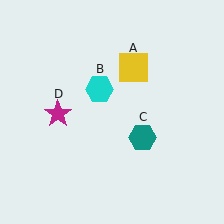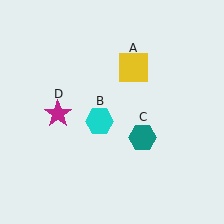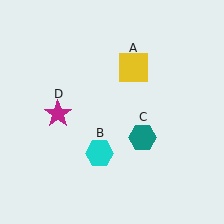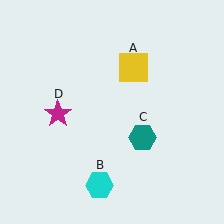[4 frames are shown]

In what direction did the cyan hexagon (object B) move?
The cyan hexagon (object B) moved down.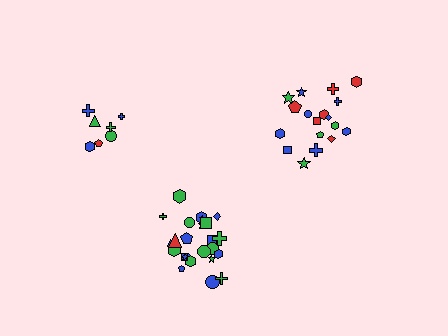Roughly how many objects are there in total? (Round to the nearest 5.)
Roughly 50 objects in total.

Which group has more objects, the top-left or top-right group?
The top-right group.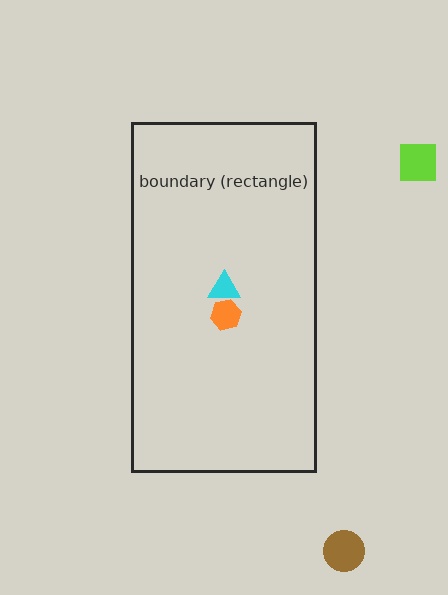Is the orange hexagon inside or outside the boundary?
Inside.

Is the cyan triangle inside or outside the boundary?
Inside.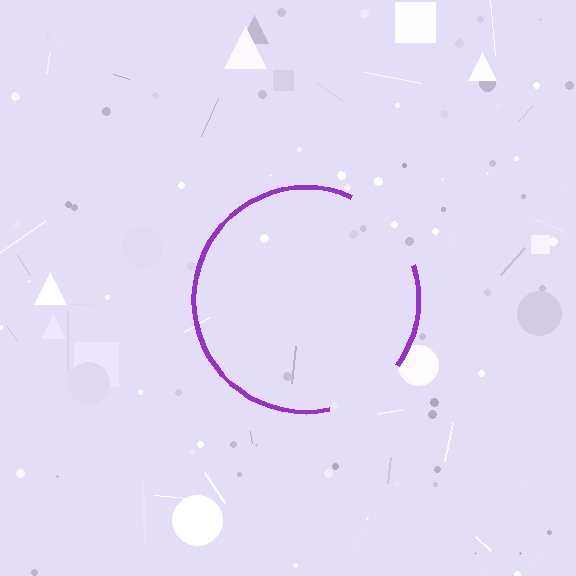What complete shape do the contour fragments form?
The contour fragments form a circle.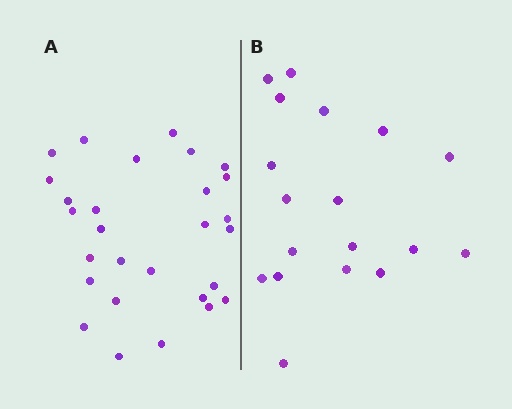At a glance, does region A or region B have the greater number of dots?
Region A (the left region) has more dots.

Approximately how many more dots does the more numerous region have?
Region A has roughly 10 or so more dots than region B.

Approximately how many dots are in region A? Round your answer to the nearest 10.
About 30 dots. (The exact count is 28, which rounds to 30.)